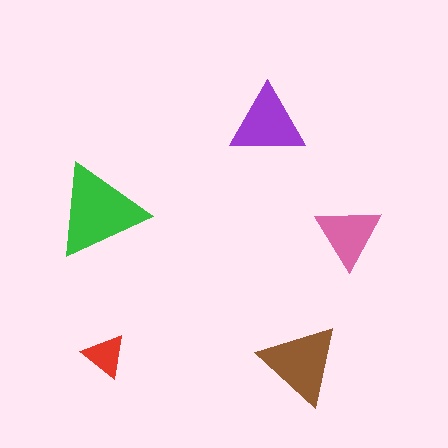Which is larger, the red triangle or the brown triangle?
The brown one.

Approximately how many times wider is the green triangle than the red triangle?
About 2 times wider.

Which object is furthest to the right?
The pink triangle is rightmost.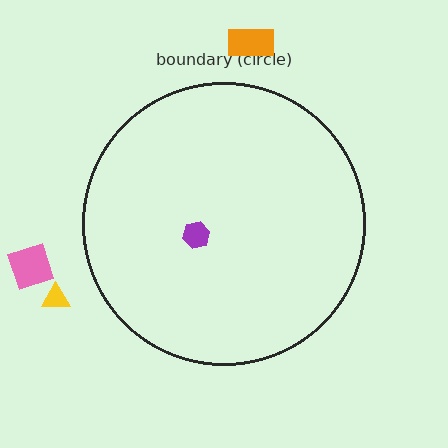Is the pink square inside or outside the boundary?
Outside.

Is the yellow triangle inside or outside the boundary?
Outside.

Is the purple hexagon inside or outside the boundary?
Inside.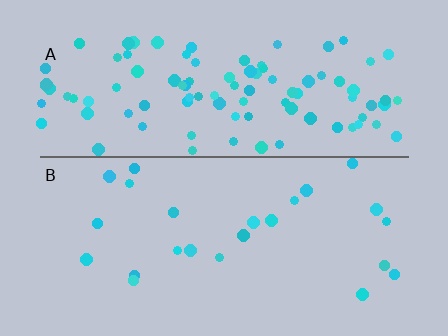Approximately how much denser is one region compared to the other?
Approximately 4.2× — region A over region B.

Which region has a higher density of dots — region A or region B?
A (the top).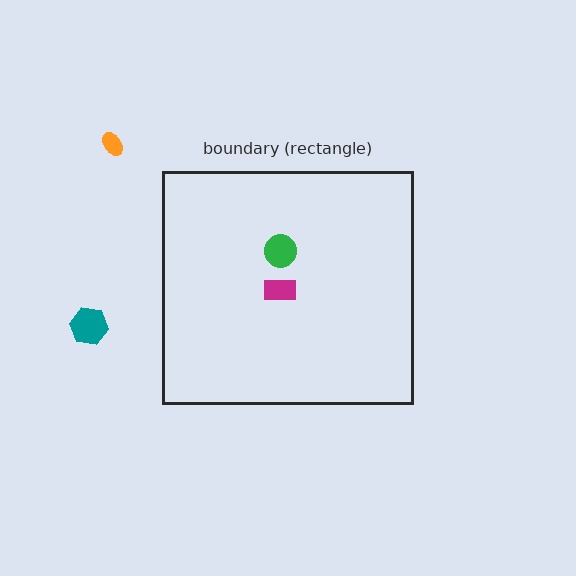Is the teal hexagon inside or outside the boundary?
Outside.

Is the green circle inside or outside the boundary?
Inside.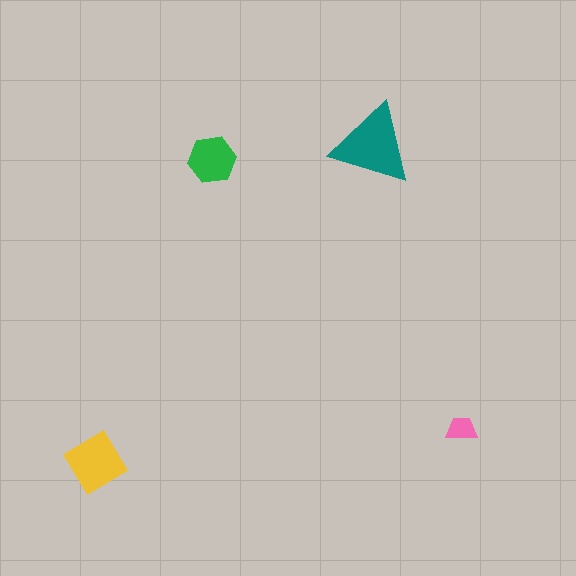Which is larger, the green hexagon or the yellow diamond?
The yellow diamond.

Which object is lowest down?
The yellow diamond is bottommost.